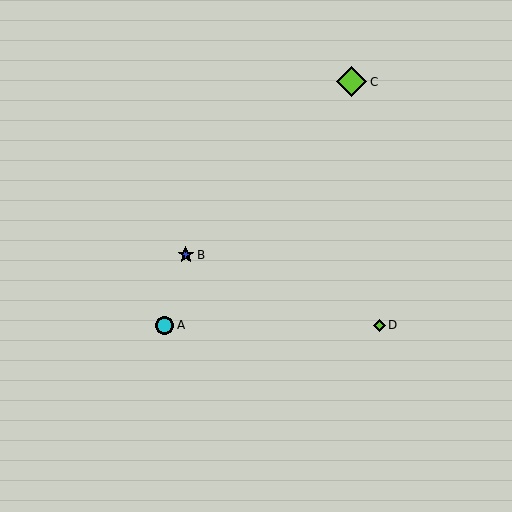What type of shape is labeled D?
Shape D is a lime diamond.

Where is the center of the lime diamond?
The center of the lime diamond is at (379, 325).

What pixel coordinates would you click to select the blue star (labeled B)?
Click at (186, 255) to select the blue star B.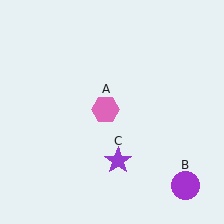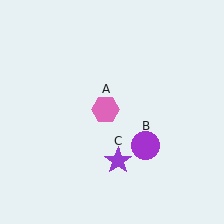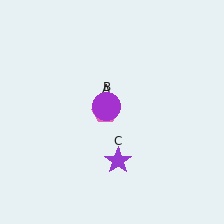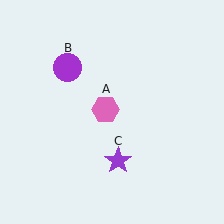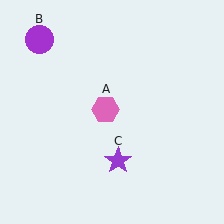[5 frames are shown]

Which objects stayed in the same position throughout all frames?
Pink hexagon (object A) and purple star (object C) remained stationary.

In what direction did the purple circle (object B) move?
The purple circle (object B) moved up and to the left.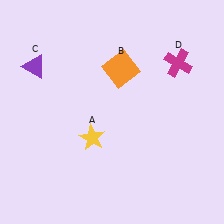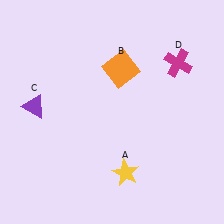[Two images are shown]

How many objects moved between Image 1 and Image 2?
2 objects moved between the two images.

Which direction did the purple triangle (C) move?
The purple triangle (C) moved down.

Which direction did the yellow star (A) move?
The yellow star (A) moved down.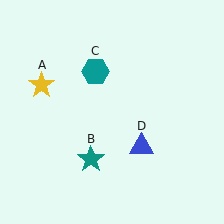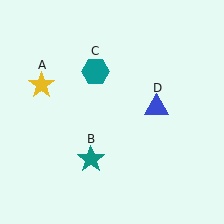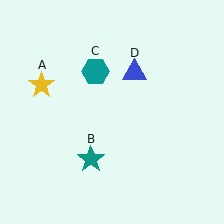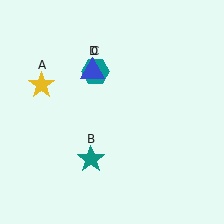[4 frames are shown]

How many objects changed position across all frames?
1 object changed position: blue triangle (object D).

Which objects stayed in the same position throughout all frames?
Yellow star (object A) and teal star (object B) and teal hexagon (object C) remained stationary.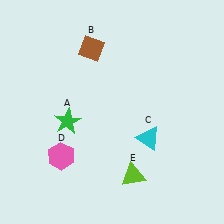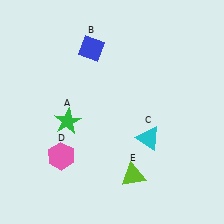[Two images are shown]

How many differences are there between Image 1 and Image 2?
There is 1 difference between the two images.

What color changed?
The diamond (B) changed from brown in Image 1 to blue in Image 2.